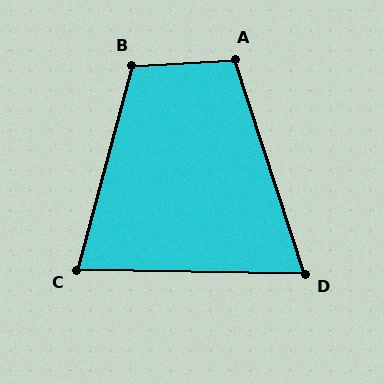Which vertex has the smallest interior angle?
D, at approximately 71 degrees.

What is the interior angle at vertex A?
Approximately 104 degrees (obtuse).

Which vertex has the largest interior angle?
B, at approximately 109 degrees.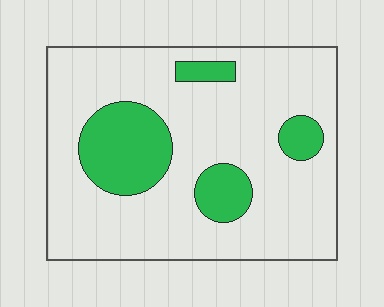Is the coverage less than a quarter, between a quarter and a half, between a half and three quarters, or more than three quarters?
Less than a quarter.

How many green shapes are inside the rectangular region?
4.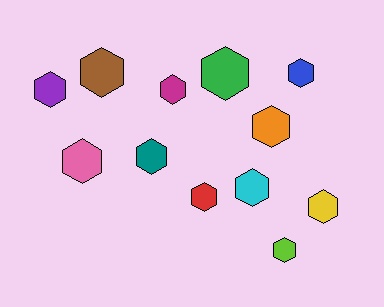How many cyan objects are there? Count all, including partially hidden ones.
There is 1 cyan object.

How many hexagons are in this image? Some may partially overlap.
There are 12 hexagons.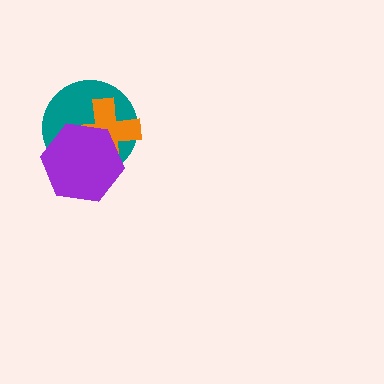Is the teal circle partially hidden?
Yes, it is partially covered by another shape.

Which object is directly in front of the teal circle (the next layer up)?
The orange cross is directly in front of the teal circle.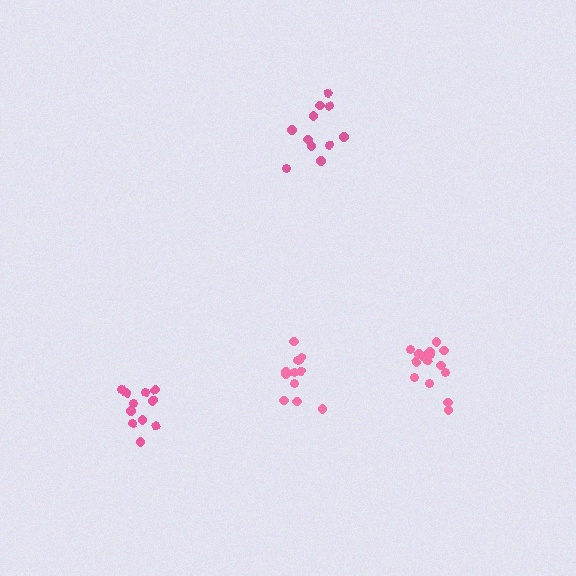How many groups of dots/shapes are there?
There are 4 groups.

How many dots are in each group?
Group 1: 15 dots, Group 2: 11 dots, Group 3: 11 dots, Group 4: 11 dots (48 total).